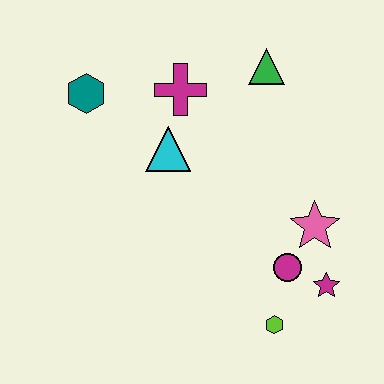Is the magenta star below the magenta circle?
Yes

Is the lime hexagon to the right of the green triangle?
Yes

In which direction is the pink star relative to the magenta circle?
The pink star is above the magenta circle.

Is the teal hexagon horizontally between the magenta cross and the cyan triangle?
No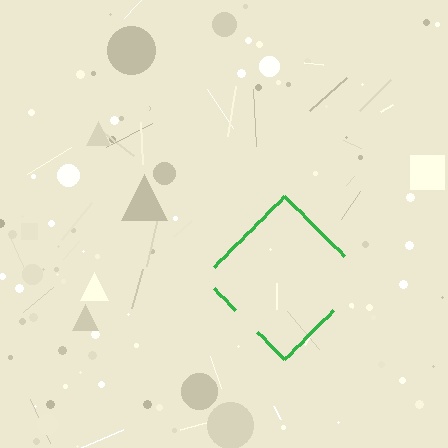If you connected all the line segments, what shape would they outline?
They would outline a diamond.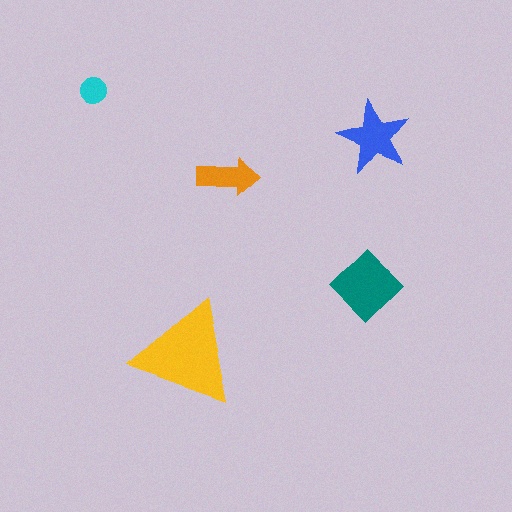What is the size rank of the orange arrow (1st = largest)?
4th.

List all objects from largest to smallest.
The yellow triangle, the teal diamond, the blue star, the orange arrow, the cyan circle.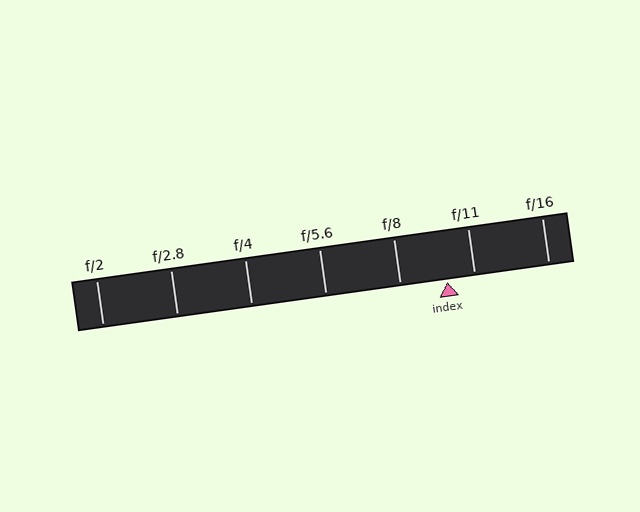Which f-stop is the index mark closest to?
The index mark is closest to f/11.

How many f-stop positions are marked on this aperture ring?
There are 7 f-stop positions marked.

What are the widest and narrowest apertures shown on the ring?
The widest aperture shown is f/2 and the narrowest is f/16.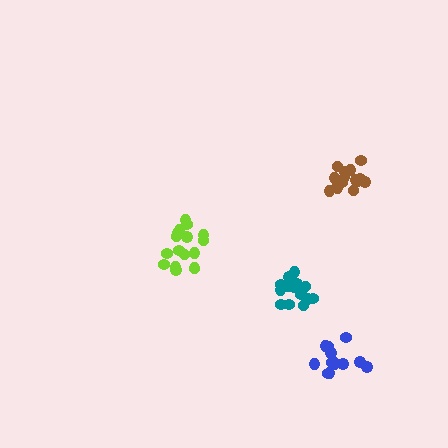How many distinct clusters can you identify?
There are 4 distinct clusters.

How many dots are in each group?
Group 1: 17 dots, Group 2: 15 dots, Group 3: 14 dots, Group 4: 15 dots (61 total).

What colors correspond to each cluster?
The clusters are colored: lime, brown, blue, teal.